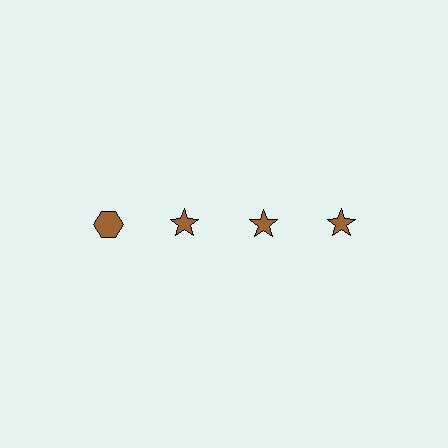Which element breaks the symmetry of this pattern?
The brown hexagon in the top row, leftmost column breaks the symmetry. All other shapes are brown stars.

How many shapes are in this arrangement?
There are 4 shapes arranged in a grid pattern.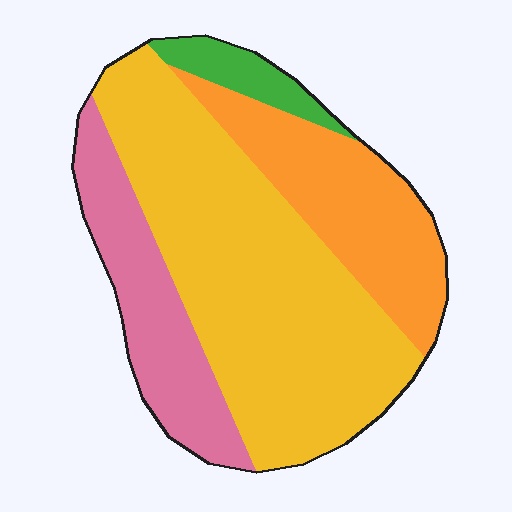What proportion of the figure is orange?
Orange takes up about one fifth (1/5) of the figure.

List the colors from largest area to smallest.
From largest to smallest: yellow, orange, pink, green.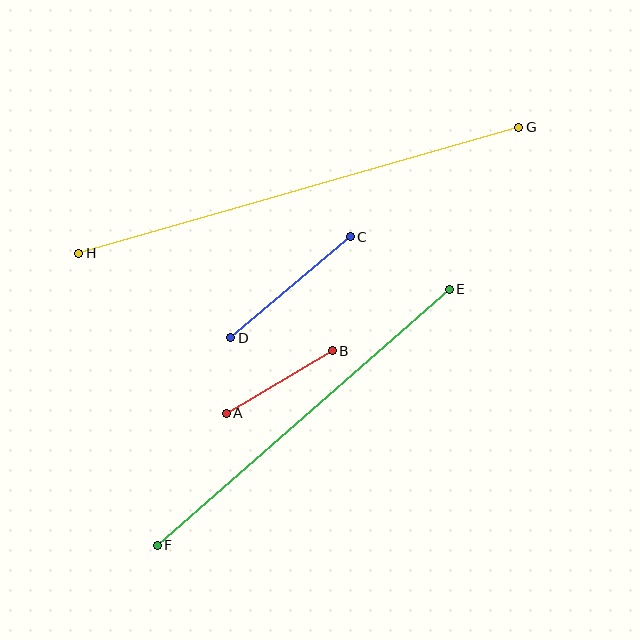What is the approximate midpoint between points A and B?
The midpoint is at approximately (279, 382) pixels.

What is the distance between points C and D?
The distance is approximately 156 pixels.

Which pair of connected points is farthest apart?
Points G and H are farthest apart.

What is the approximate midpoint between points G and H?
The midpoint is at approximately (299, 190) pixels.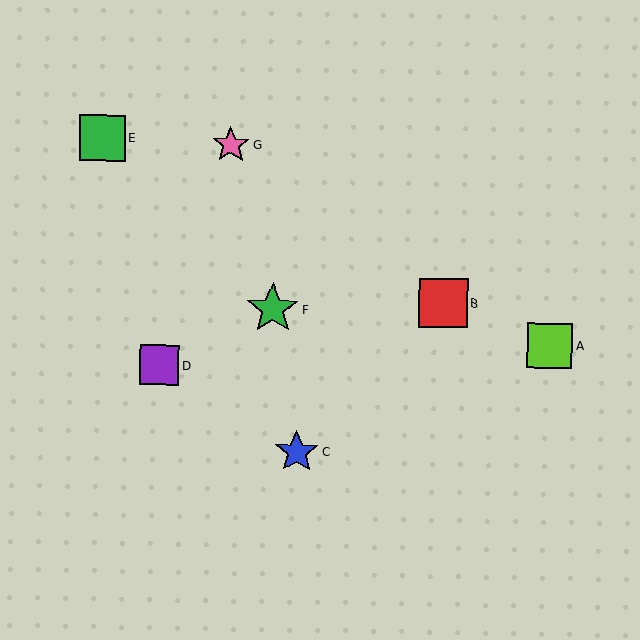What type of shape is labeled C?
Shape C is a blue star.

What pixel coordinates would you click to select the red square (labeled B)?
Click at (443, 303) to select the red square B.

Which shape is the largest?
The green star (labeled F) is the largest.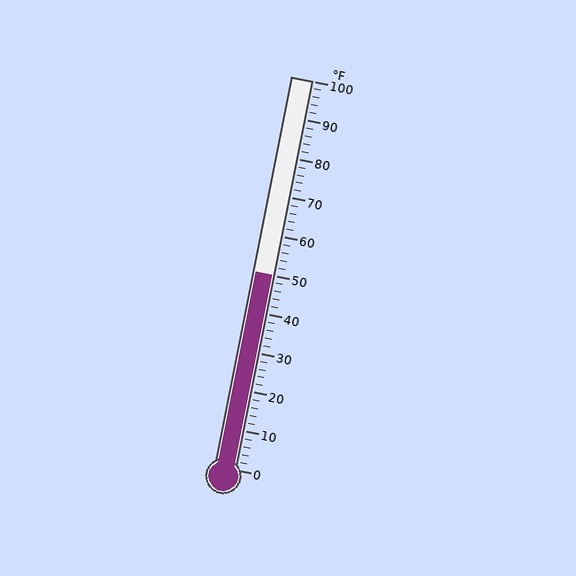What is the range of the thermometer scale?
The thermometer scale ranges from 0°F to 100°F.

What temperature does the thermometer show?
The thermometer shows approximately 50°F.